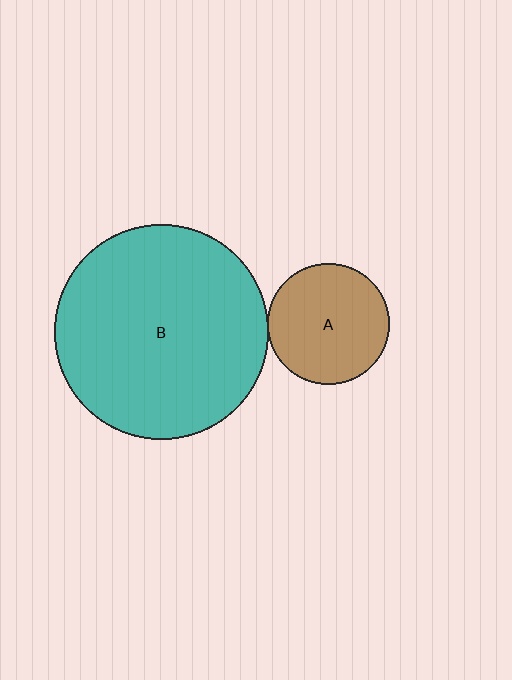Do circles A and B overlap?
Yes.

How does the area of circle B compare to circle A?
Approximately 3.1 times.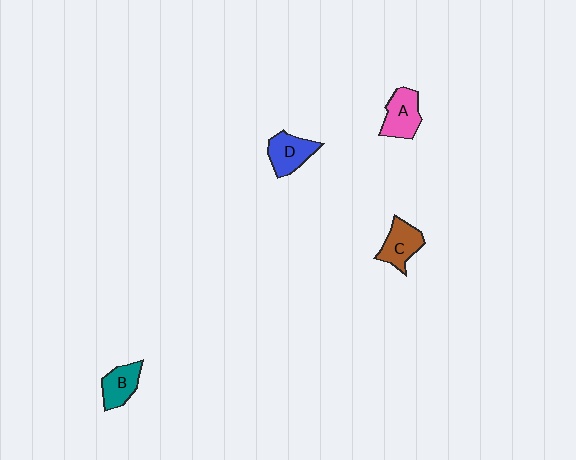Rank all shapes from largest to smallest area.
From largest to smallest: A (pink), D (blue), C (brown), B (teal).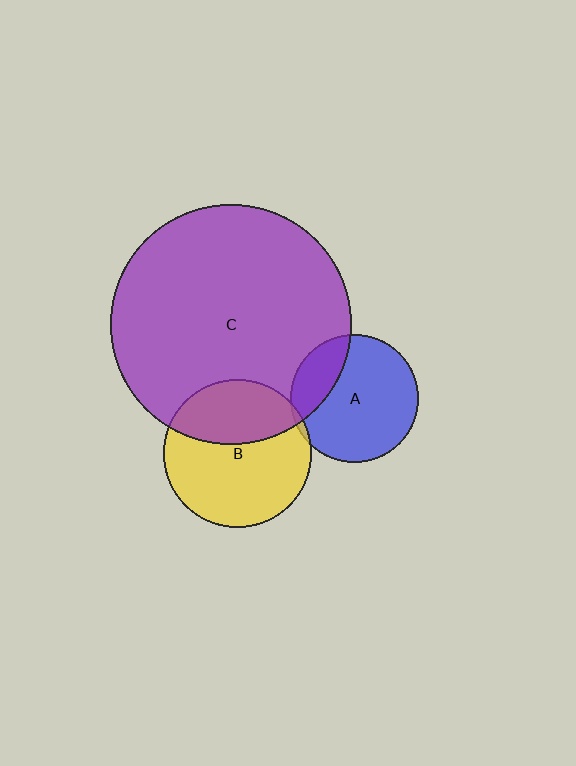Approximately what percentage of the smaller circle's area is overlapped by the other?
Approximately 25%.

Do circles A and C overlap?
Yes.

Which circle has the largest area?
Circle C (purple).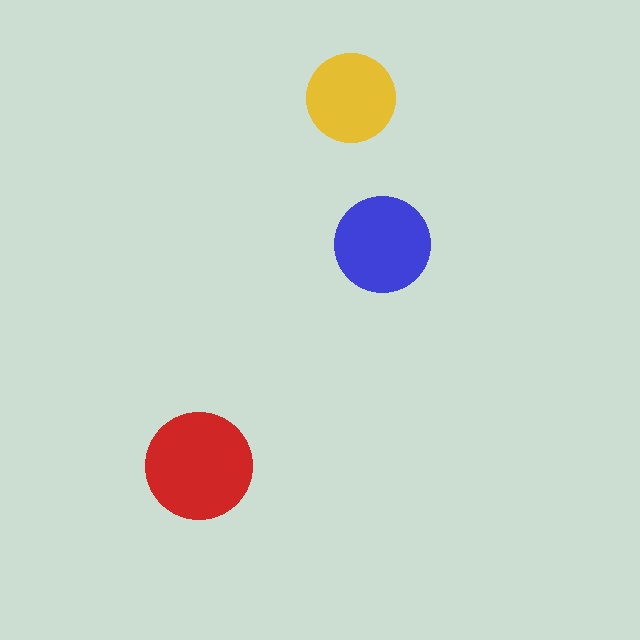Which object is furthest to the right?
The blue circle is rightmost.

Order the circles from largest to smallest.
the red one, the blue one, the yellow one.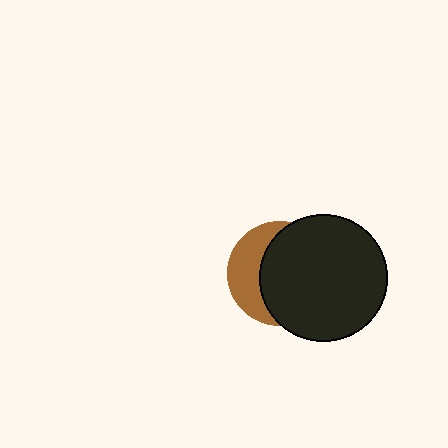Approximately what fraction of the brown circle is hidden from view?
Roughly 65% of the brown circle is hidden behind the black circle.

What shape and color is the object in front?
The object in front is a black circle.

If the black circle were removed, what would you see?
You would see the complete brown circle.